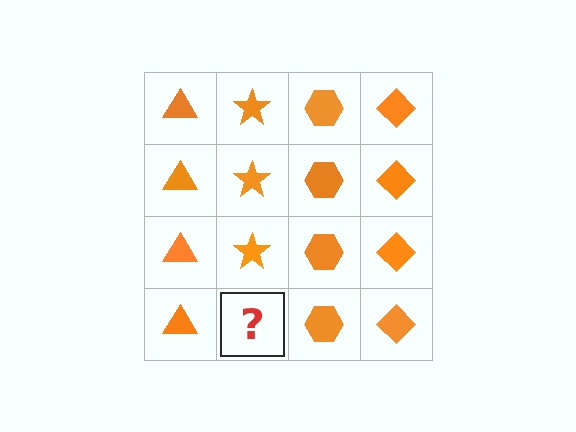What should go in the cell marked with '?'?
The missing cell should contain an orange star.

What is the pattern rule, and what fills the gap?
The rule is that each column has a consistent shape. The gap should be filled with an orange star.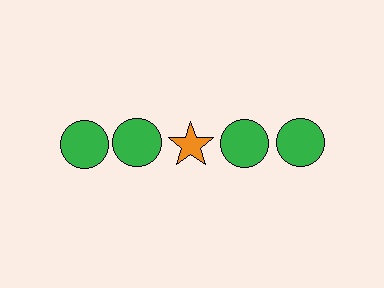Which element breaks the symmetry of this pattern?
The orange star in the top row, center column breaks the symmetry. All other shapes are green circles.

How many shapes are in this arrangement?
There are 5 shapes arranged in a grid pattern.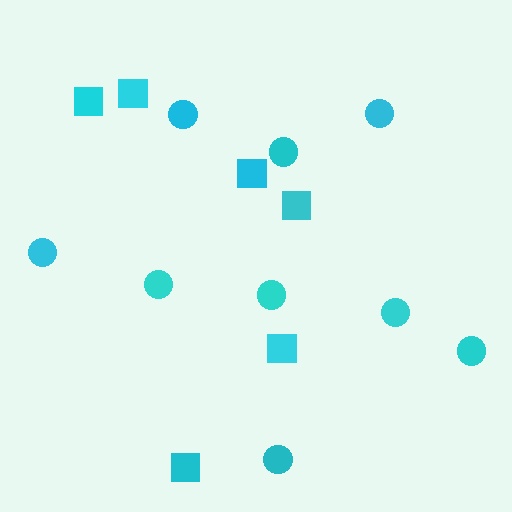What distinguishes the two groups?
There are 2 groups: one group of squares (6) and one group of circles (9).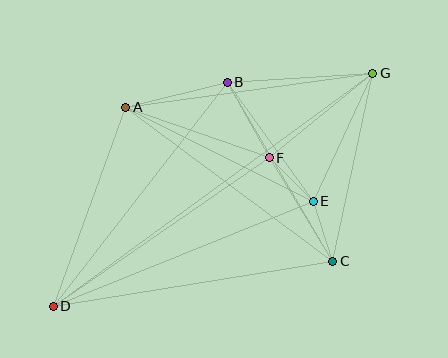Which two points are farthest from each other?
Points D and G are farthest from each other.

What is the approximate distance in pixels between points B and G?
The distance between B and G is approximately 146 pixels.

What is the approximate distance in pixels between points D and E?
The distance between D and E is approximately 281 pixels.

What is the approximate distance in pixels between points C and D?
The distance between C and D is approximately 283 pixels.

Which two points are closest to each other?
Points E and F are closest to each other.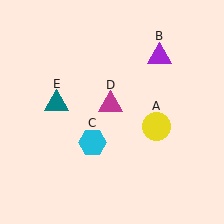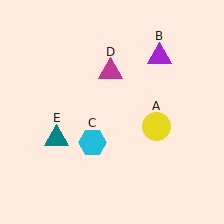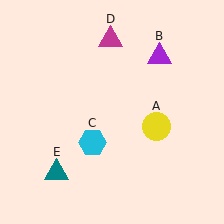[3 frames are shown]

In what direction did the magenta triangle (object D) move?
The magenta triangle (object D) moved up.